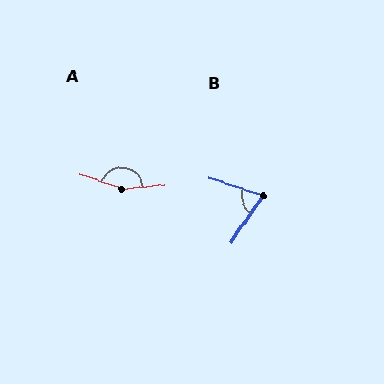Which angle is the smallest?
B, at approximately 73 degrees.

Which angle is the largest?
A, at approximately 155 degrees.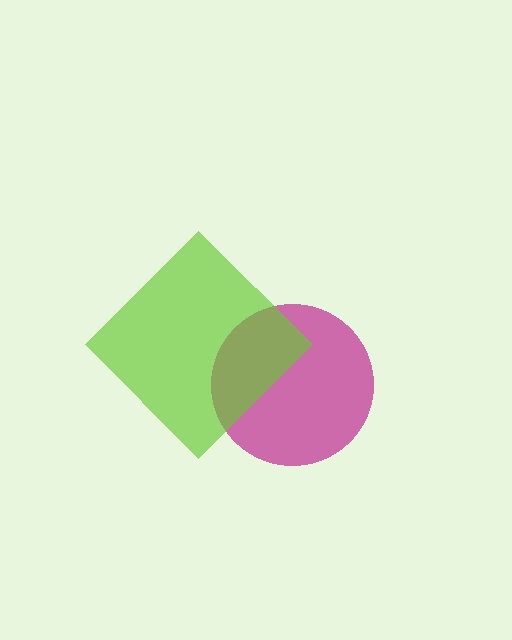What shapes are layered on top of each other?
The layered shapes are: a magenta circle, a lime diamond.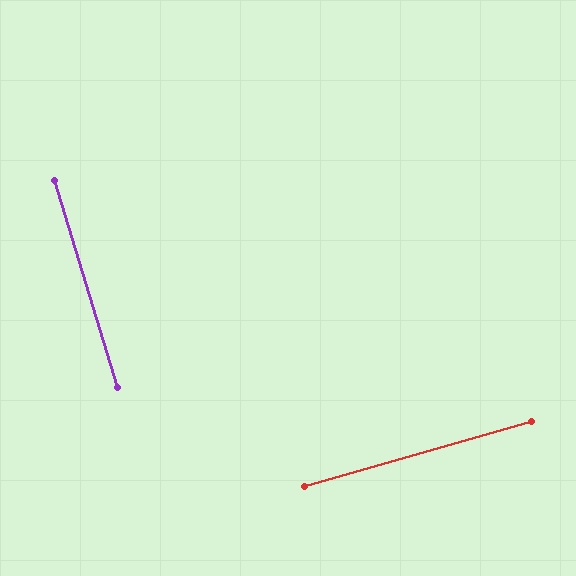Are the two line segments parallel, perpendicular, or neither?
Perpendicular — they meet at approximately 89°.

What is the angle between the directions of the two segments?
Approximately 89 degrees.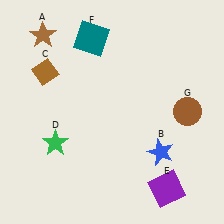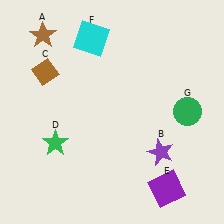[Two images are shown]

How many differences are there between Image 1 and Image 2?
There are 3 differences between the two images.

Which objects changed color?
B changed from blue to purple. F changed from teal to cyan. G changed from brown to green.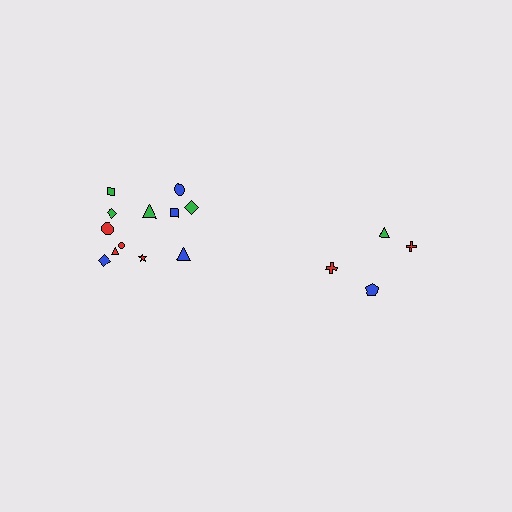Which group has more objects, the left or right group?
The left group.